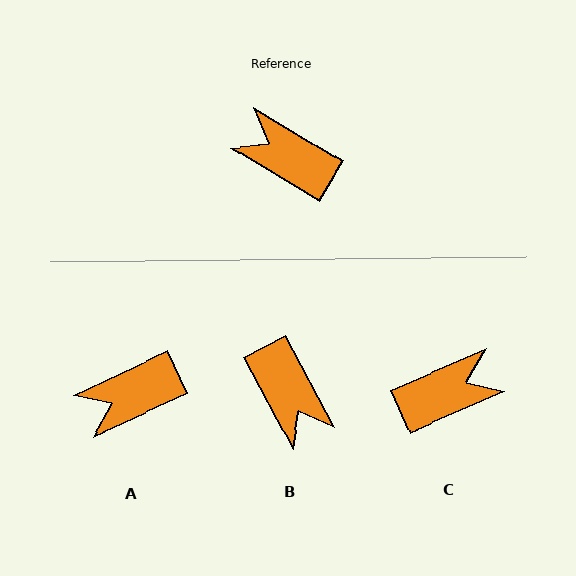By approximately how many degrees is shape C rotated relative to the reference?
Approximately 126 degrees clockwise.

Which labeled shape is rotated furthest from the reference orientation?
B, about 149 degrees away.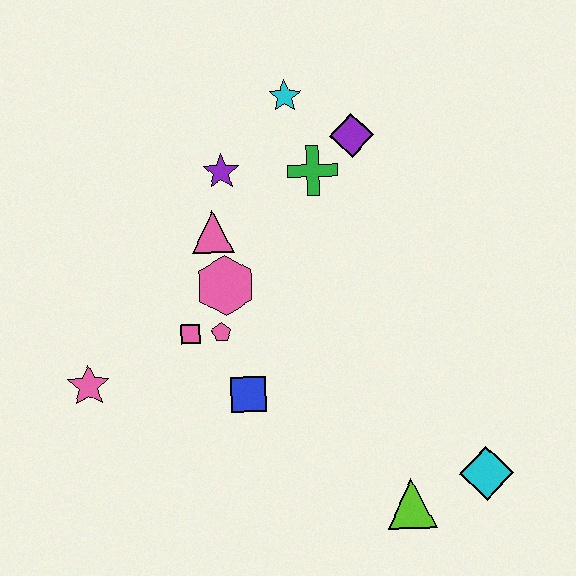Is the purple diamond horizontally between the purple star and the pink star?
No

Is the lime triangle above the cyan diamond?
No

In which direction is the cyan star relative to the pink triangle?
The cyan star is above the pink triangle.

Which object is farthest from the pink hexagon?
The cyan diamond is farthest from the pink hexagon.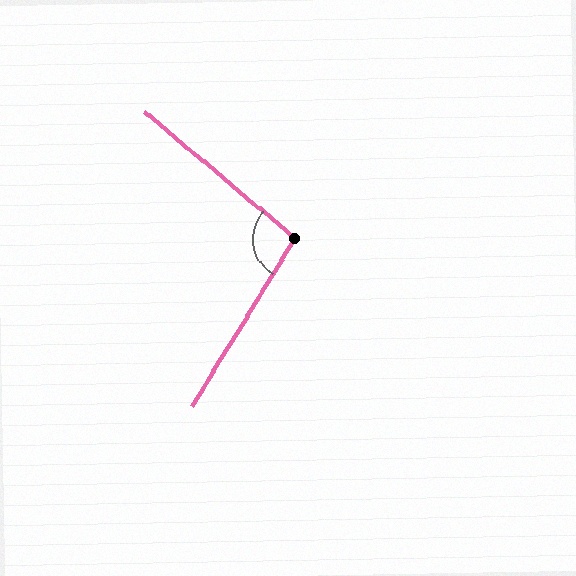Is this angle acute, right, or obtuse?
It is obtuse.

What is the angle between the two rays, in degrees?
Approximately 98 degrees.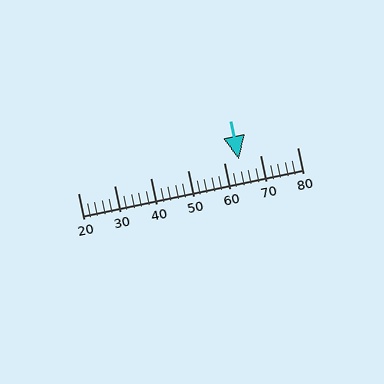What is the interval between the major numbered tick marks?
The major tick marks are spaced 10 units apart.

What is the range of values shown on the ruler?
The ruler shows values from 20 to 80.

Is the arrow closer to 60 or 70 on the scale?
The arrow is closer to 60.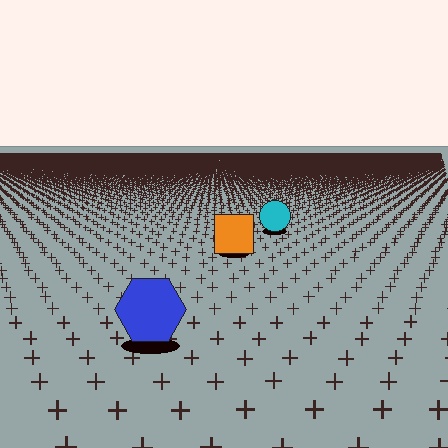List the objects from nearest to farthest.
From nearest to farthest: the blue hexagon, the orange square, the cyan circle.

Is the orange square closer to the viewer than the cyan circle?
Yes. The orange square is closer — you can tell from the texture gradient: the ground texture is coarser near it.